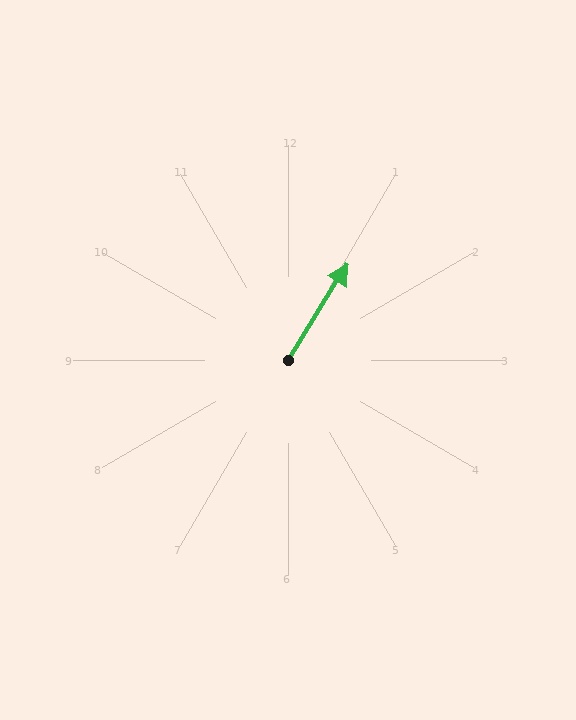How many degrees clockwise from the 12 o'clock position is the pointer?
Approximately 32 degrees.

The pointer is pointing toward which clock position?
Roughly 1 o'clock.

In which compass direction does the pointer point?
Northeast.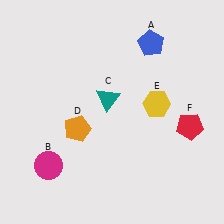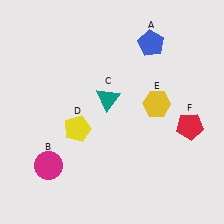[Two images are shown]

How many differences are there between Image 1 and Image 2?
There is 1 difference between the two images.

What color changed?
The pentagon (D) changed from orange in Image 1 to yellow in Image 2.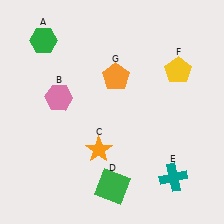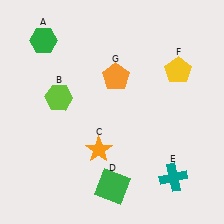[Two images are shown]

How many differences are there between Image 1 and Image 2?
There is 1 difference between the two images.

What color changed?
The hexagon (B) changed from pink in Image 1 to lime in Image 2.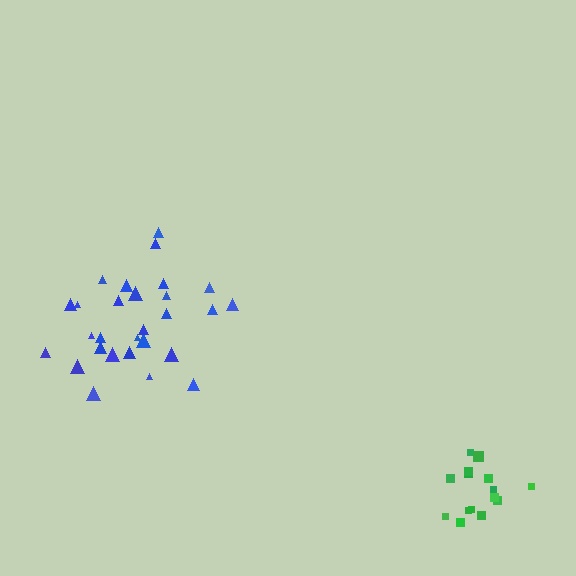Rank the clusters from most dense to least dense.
green, blue.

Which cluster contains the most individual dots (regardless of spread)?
Blue (28).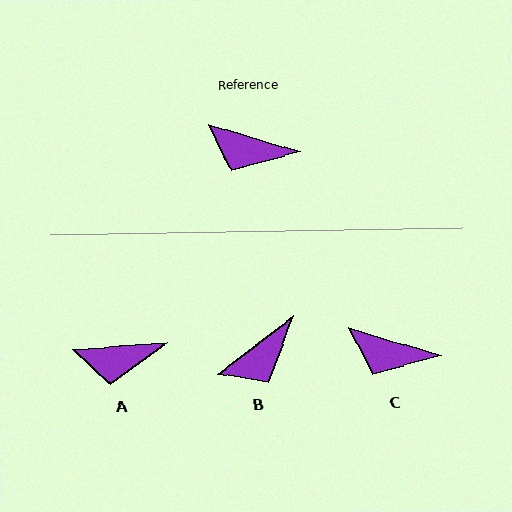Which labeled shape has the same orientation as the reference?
C.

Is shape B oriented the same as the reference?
No, it is off by about 54 degrees.